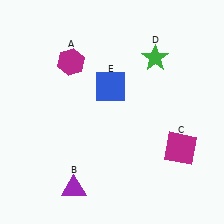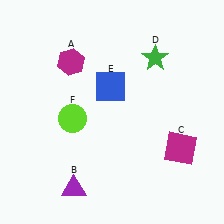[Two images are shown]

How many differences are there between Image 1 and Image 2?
There is 1 difference between the two images.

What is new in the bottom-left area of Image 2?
A lime circle (F) was added in the bottom-left area of Image 2.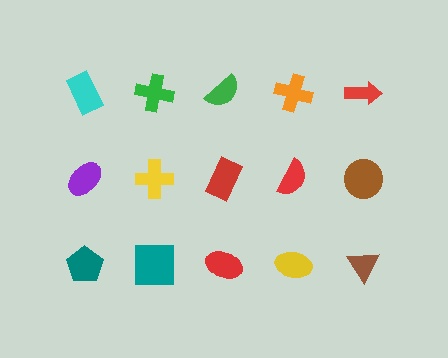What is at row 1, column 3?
A green semicircle.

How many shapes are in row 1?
5 shapes.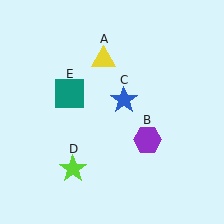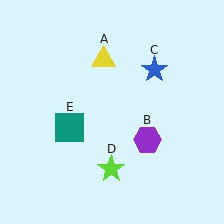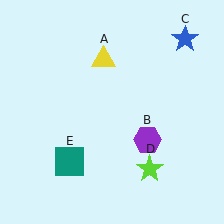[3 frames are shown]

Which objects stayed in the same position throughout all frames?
Yellow triangle (object A) and purple hexagon (object B) remained stationary.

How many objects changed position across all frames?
3 objects changed position: blue star (object C), lime star (object D), teal square (object E).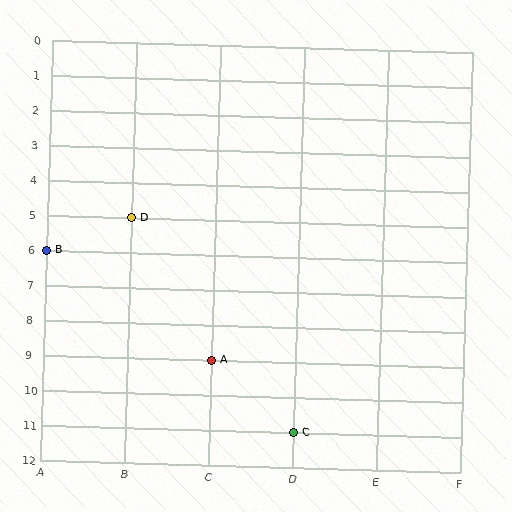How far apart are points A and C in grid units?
Points A and C are 1 column and 2 rows apart (about 2.2 grid units diagonally).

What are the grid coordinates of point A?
Point A is at grid coordinates (C, 9).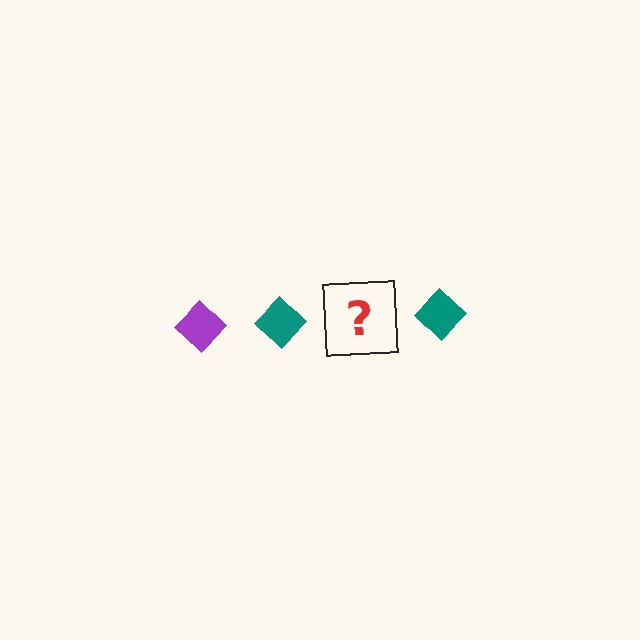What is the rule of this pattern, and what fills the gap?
The rule is that the pattern cycles through purple, teal diamonds. The gap should be filled with a purple diamond.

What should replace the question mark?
The question mark should be replaced with a purple diamond.